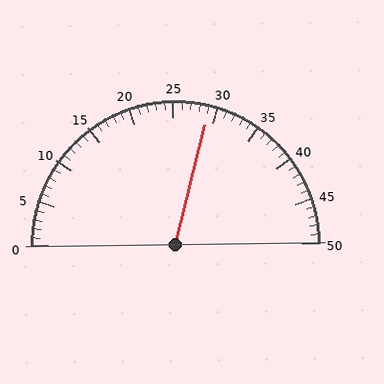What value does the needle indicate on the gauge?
The needle indicates approximately 29.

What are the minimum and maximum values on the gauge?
The gauge ranges from 0 to 50.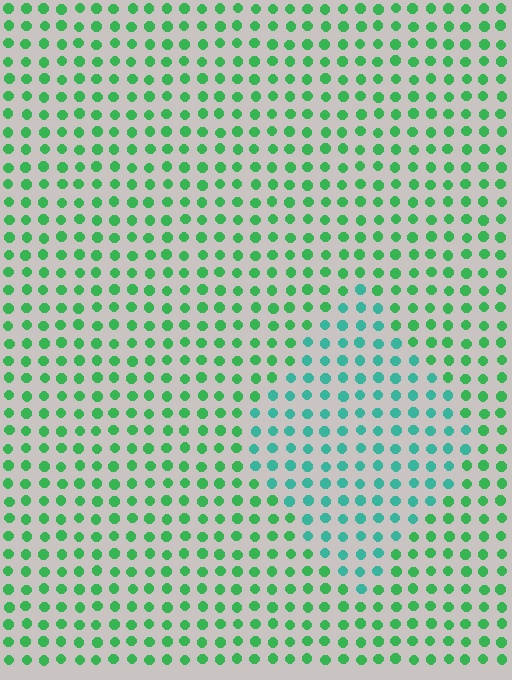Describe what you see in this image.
The image is filled with small green elements in a uniform arrangement. A diamond-shaped region is visible where the elements are tinted to a slightly different hue, forming a subtle color boundary.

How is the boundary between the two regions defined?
The boundary is defined purely by a slight shift in hue (about 35 degrees). Spacing, size, and orientation are identical on both sides.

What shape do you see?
I see a diamond.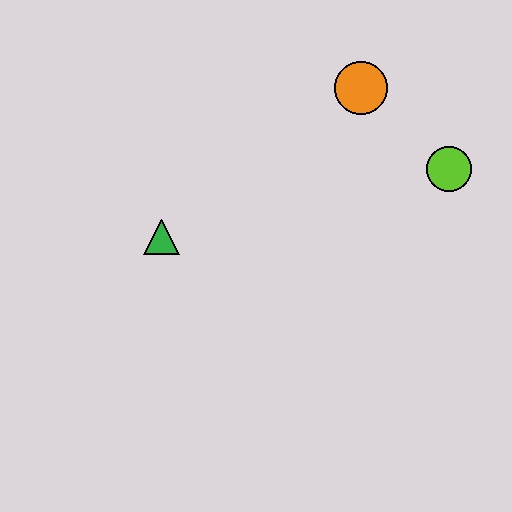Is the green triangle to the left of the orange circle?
Yes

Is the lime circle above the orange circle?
No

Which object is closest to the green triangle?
The orange circle is closest to the green triangle.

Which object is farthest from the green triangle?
The lime circle is farthest from the green triangle.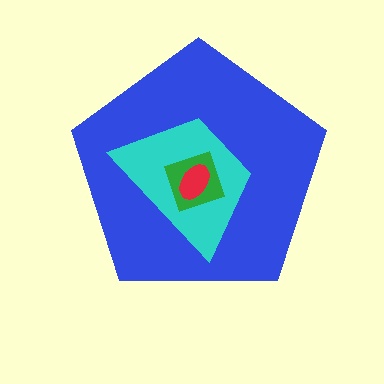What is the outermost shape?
The blue pentagon.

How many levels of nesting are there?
4.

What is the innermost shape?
The red ellipse.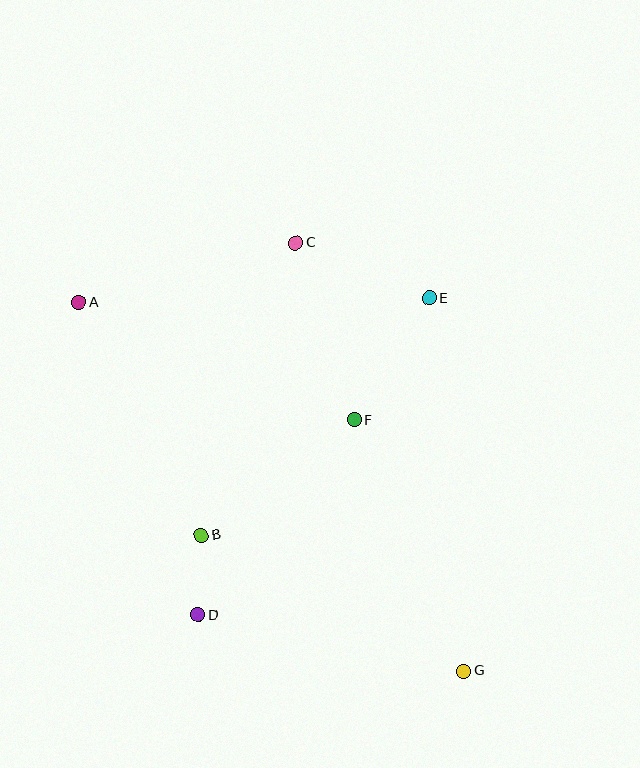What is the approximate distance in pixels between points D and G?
The distance between D and G is approximately 272 pixels.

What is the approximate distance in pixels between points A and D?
The distance between A and D is approximately 334 pixels.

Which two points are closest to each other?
Points B and D are closest to each other.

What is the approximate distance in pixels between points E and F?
The distance between E and F is approximately 143 pixels.